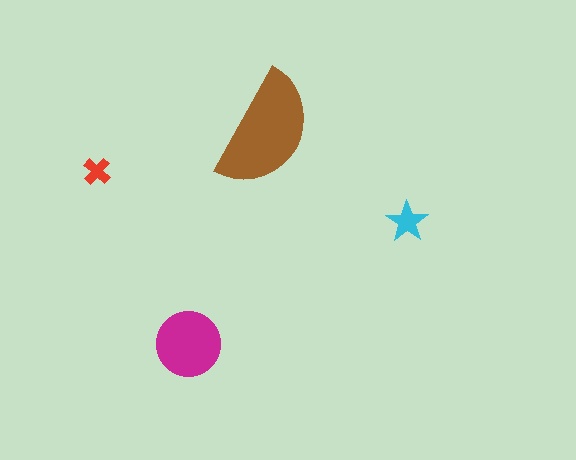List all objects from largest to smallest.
The brown semicircle, the magenta circle, the cyan star, the red cross.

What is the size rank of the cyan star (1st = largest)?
3rd.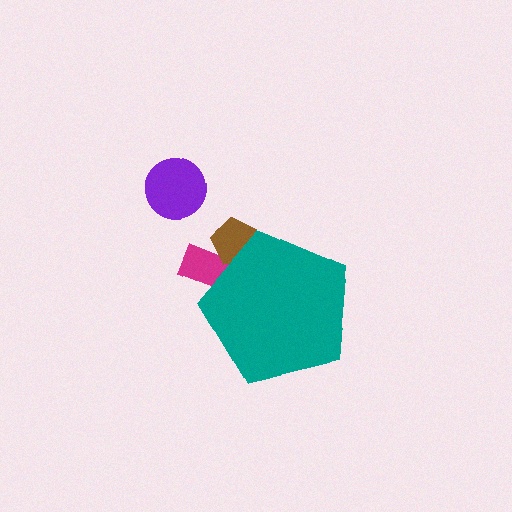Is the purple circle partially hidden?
No, the purple circle is fully visible.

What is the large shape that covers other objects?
A teal pentagon.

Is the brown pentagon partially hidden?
Yes, the brown pentagon is partially hidden behind the teal pentagon.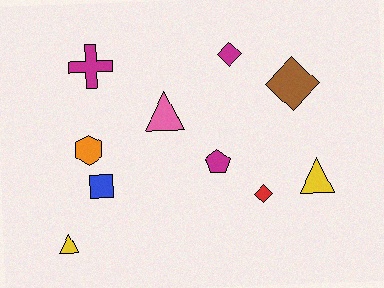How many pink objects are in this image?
There is 1 pink object.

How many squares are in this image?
There is 1 square.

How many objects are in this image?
There are 10 objects.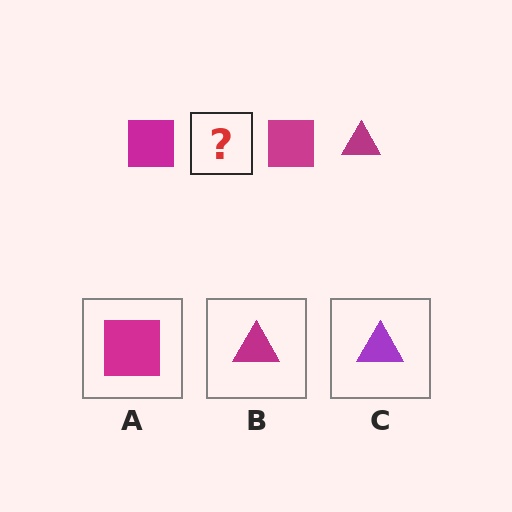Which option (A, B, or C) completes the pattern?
B.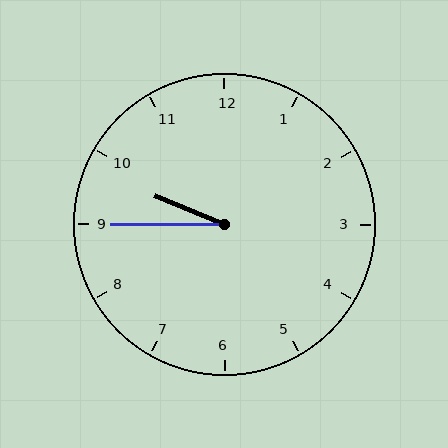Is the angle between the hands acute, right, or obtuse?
It is acute.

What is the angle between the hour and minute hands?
Approximately 22 degrees.